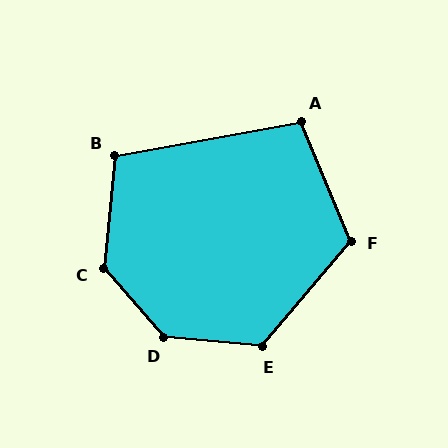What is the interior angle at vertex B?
Approximately 106 degrees (obtuse).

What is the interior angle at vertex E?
Approximately 125 degrees (obtuse).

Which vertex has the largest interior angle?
D, at approximately 136 degrees.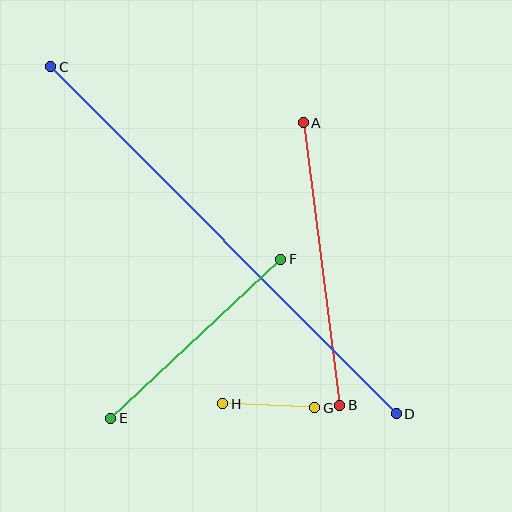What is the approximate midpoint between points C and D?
The midpoint is at approximately (223, 240) pixels.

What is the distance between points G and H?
The distance is approximately 92 pixels.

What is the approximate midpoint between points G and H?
The midpoint is at approximately (269, 406) pixels.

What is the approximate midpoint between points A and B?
The midpoint is at approximately (322, 264) pixels.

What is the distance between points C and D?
The distance is approximately 490 pixels.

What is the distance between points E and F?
The distance is approximately 233 pixels.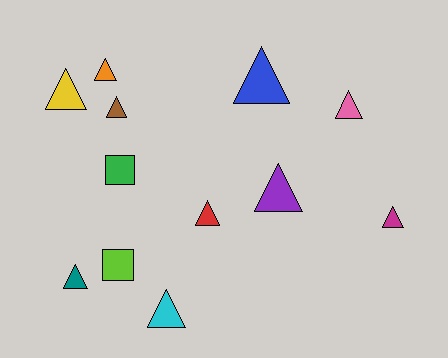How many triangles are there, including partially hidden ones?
There are 10 triangles.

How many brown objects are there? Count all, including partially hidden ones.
There is 1 brown object.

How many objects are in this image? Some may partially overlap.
There are 12 objects.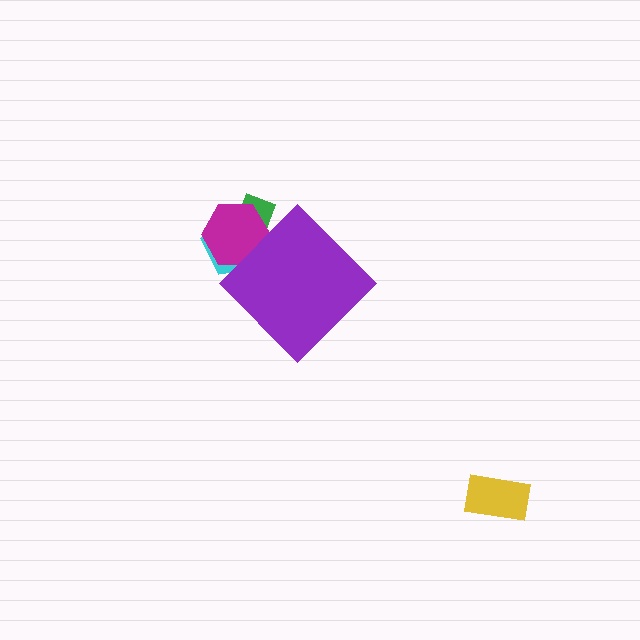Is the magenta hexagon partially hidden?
Yes, the magenta hexagon is partially hidden behind the purple diamond.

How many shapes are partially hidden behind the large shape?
3 shapes are partially hidden.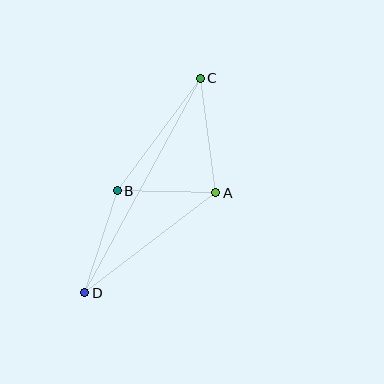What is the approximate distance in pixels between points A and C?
The distance between A and C is approximately 116 pixels.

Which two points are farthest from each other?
Points C and D are farthest from each other.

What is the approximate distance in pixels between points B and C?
The distance between B and C is approximately 140 pixels.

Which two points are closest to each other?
Points A and B are closest to each other.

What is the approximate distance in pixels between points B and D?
The distance between B and D is approximately 107 pixels.